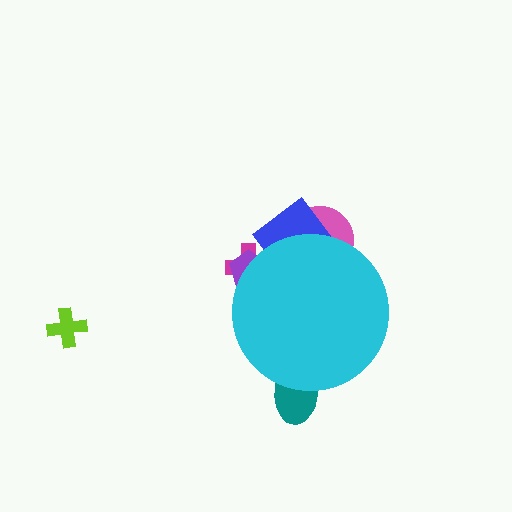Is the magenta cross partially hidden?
Yes, the magenta cross is partially hidden behind the cyan circle.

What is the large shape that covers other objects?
A cyan circle.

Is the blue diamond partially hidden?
Yes, the blue diamond is partially hidden behind the cyan circle.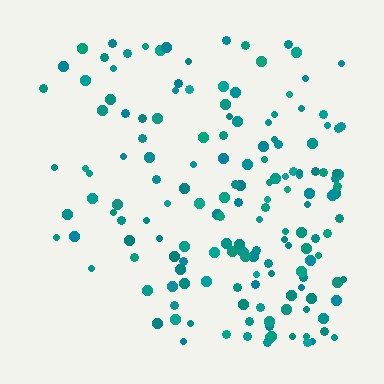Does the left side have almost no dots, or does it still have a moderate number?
Still a moderate number, just noticeably fewer than the right.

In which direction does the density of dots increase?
From left to right, with the right side densest.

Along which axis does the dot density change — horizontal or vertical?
Horizontal.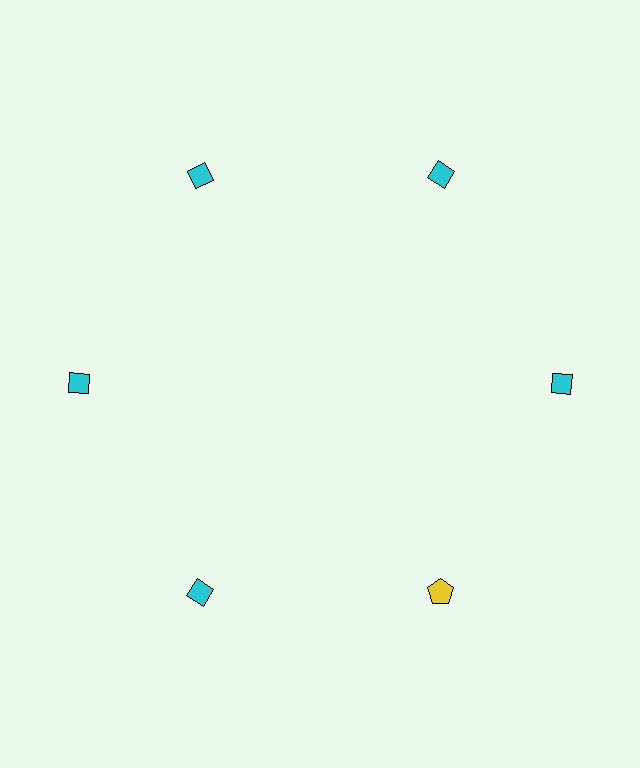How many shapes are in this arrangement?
There are 6 shapes arranged in a ring pattern.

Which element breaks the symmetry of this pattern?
The yellow pentagon at roughly the 5 o'clock position breaks the symmetry. All other shapes are cyan diamonds.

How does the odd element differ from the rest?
It differs in both color (yellow instead of cyan) and shape (pentagon instead of diamond).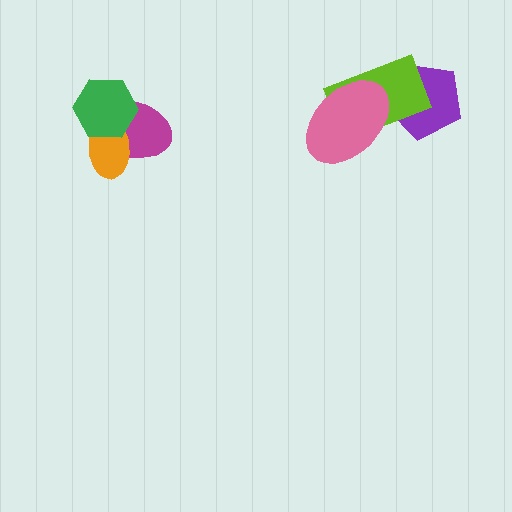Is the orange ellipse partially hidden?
Yes, it is partially covered by another shape.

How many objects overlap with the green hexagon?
2 objects overlap with the green hexagon.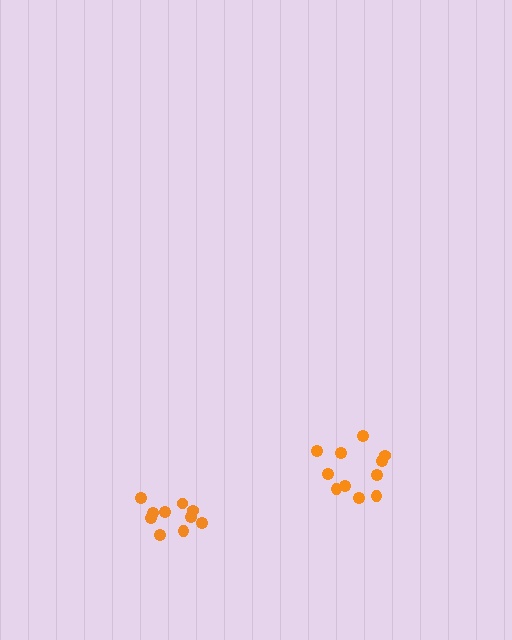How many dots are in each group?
Group 1: 11 dots, Group 2: 10 dots (21 total).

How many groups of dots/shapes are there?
There are 2 groups.